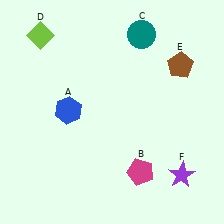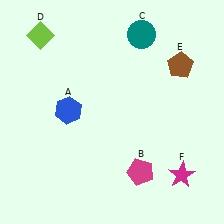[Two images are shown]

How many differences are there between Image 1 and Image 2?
There is 1 difference between the two images.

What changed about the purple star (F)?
In Image 1, F is purple. In Image 2, it changed to magenta.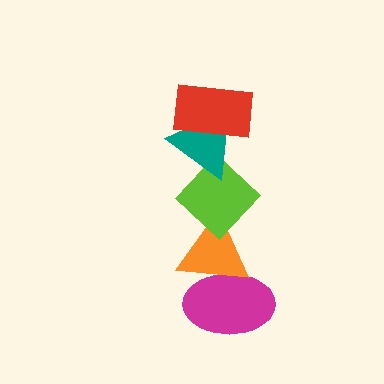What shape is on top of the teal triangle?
The red rectangle is on top of the teal triangle.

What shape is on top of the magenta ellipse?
The orange triangle is on top of the magenta ellipse.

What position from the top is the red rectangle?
The red rectangle is 1st from the top.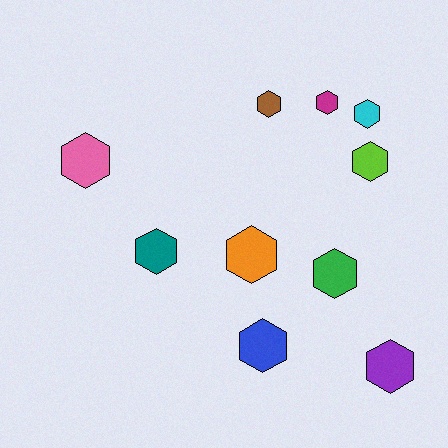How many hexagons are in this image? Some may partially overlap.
There are 10 hexagons.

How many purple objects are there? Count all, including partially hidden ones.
There is 1 purple object.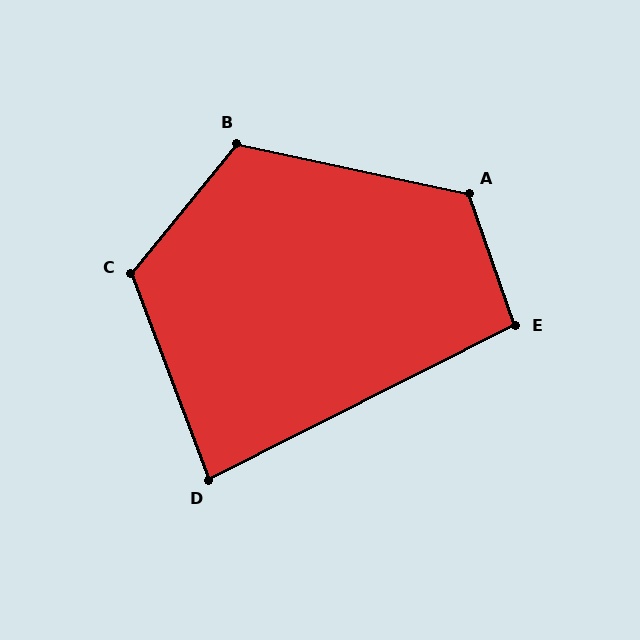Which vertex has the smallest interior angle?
D, at approximately 84 degrees.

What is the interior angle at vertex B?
Approximately 117 degrees (obtuse).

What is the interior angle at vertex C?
Approximately 120 degrees (obtuse).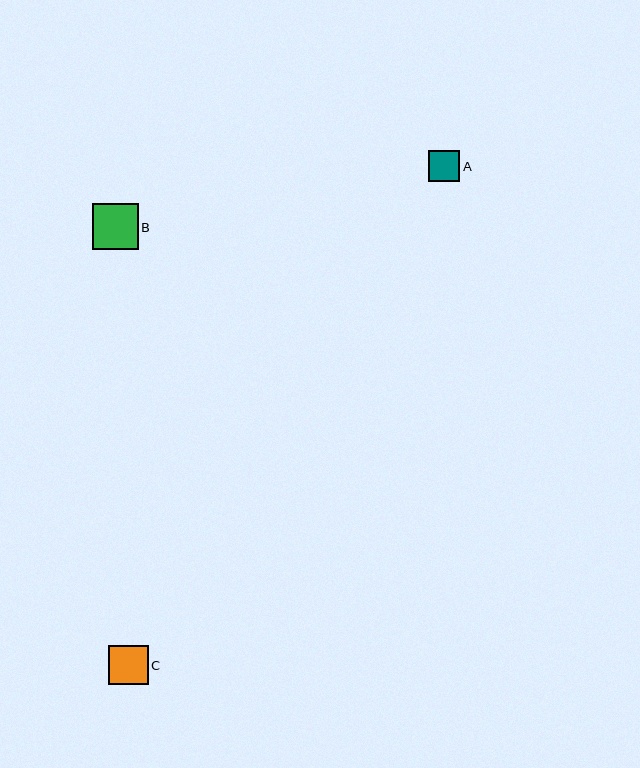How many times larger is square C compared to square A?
Square C is approximately 1.3 times the size of square A.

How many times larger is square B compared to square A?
Square B is approximately 1.5 times the size of square A.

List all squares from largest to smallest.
From largest to smallest: B, C, A.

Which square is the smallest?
Square A is the smallest with a size of approximately 31 pixels.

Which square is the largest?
Square B is the largest with a size of approximately 46 pixels.